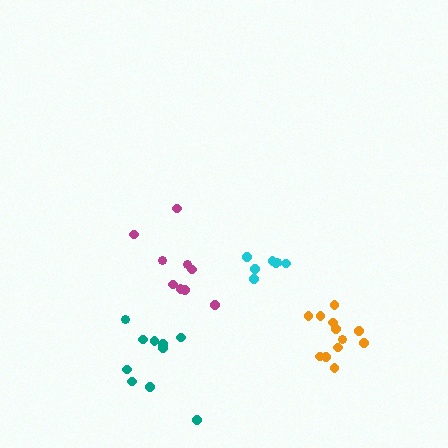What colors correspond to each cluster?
The clusters are colored: magenta, orange, cyan, teal.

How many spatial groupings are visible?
There are 4 spatial groupings.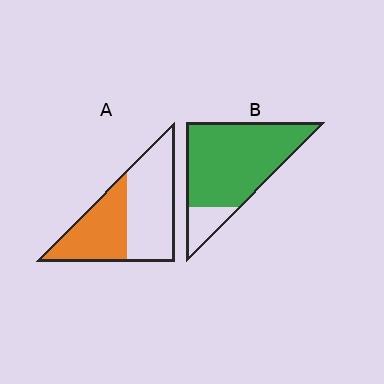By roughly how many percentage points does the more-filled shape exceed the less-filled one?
By roughly 40 percentage points (B over A).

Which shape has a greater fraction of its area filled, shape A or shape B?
Shape B.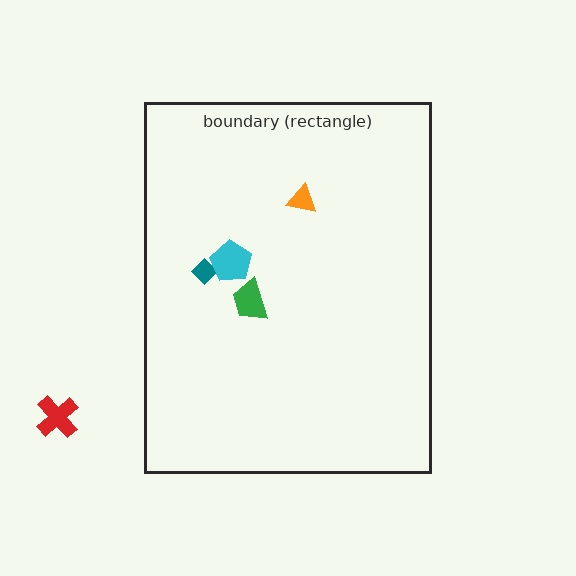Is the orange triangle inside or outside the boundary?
Inside.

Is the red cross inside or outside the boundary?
Outside.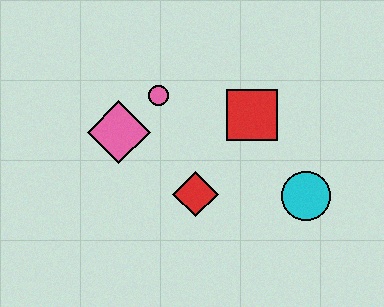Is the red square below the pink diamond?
No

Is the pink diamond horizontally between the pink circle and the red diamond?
No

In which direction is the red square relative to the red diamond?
The red square is above the red diamond.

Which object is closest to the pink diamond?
The pink circle is closest to the pink diamond.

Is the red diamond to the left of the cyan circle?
Yes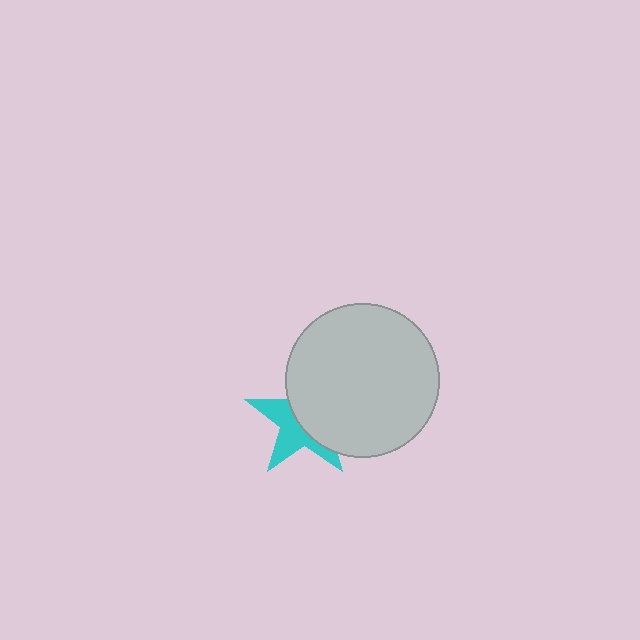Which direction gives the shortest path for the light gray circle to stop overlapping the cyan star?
Moving right gives the shortest separation.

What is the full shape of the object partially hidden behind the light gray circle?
The partially hidden object is a cyan star.